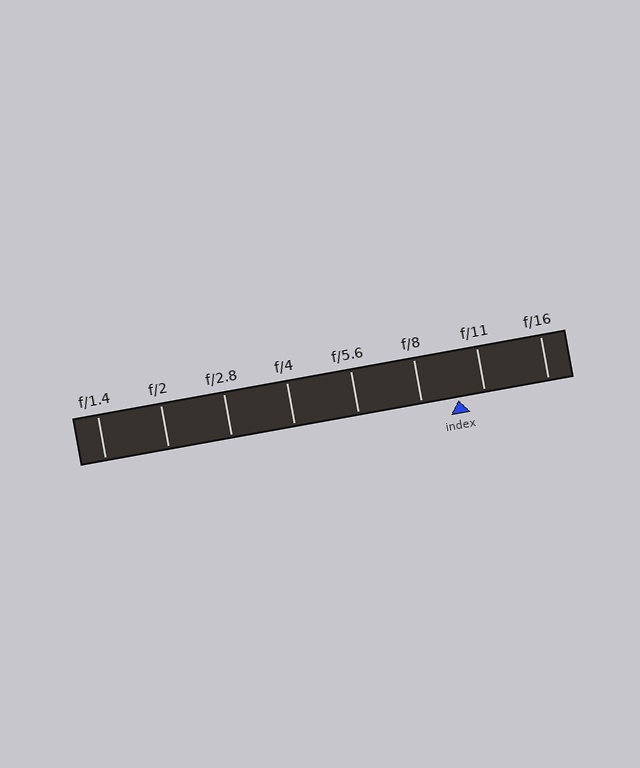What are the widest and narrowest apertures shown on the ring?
The widest aperture shown is f/1.4 and the narrowest is f/16.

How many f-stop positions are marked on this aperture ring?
There are 8 f-stop positions marked.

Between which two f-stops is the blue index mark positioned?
The index mark is between f/8 and f/11.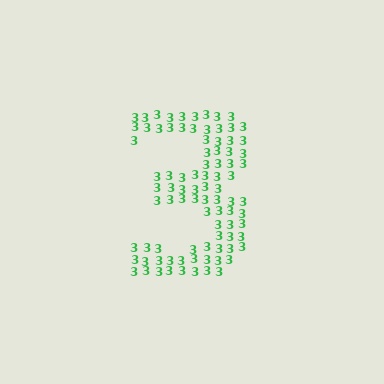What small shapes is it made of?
It is made of small digit 3's.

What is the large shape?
The large shape is the digit 3.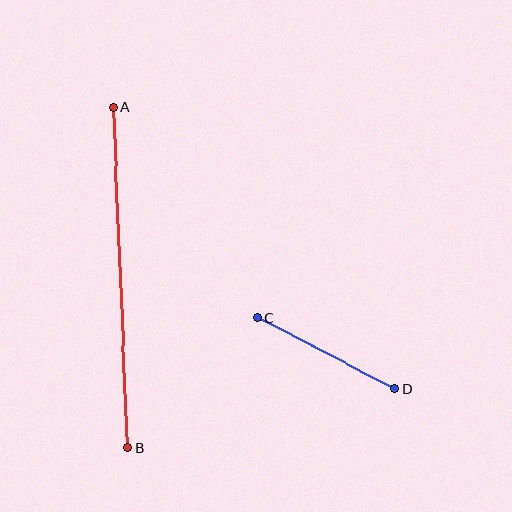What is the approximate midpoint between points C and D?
The midpoint is at approximately (326, 353) pixels.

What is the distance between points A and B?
The distance is approximately 340 pixels.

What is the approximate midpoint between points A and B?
The midpoint is at approximately (120, 278) pixels.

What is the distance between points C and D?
The distance is approximately 155 pixels.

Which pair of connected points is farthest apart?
Points A and B are farthest apart.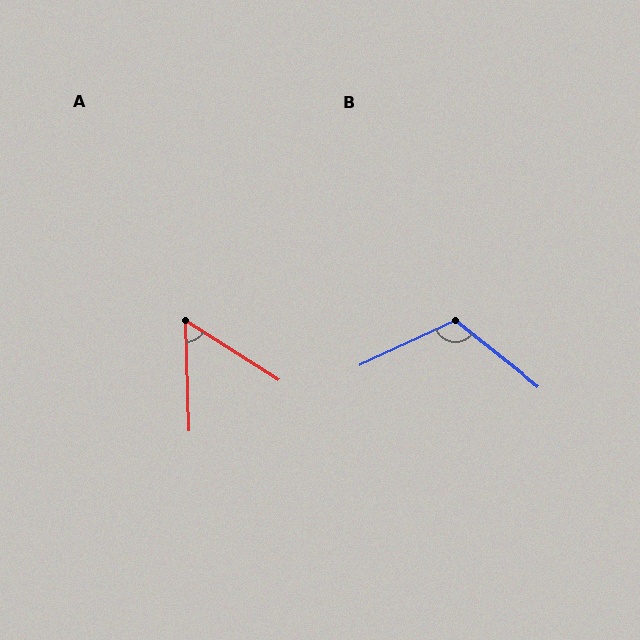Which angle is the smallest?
A, at approximately 56 degrees.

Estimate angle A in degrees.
Approximately 56 degrees.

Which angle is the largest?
B, at approximately 117 degrees.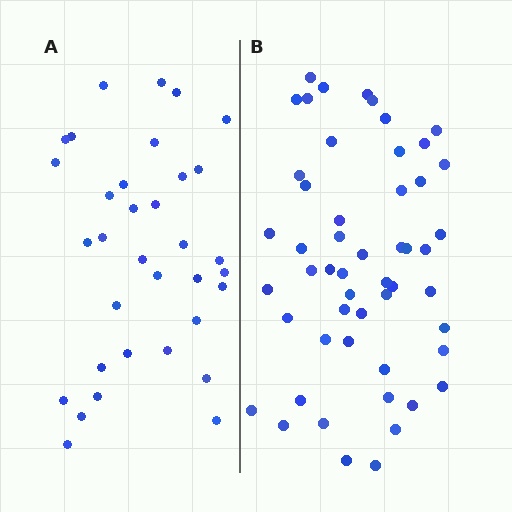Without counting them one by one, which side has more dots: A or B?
Region B (the right region) has more dots.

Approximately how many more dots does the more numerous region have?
Region B has approximately 20 more dots than region A.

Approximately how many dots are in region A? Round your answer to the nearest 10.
About 30 dots. (The exact count is 34, which rounds to 30.)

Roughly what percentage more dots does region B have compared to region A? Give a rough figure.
About 55% more.